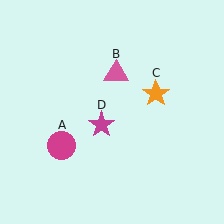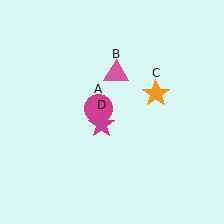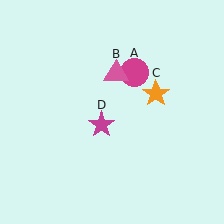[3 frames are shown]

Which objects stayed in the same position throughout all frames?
Pink triangle (object B) and orange star (object C) and magenta star (object D) remained stationary.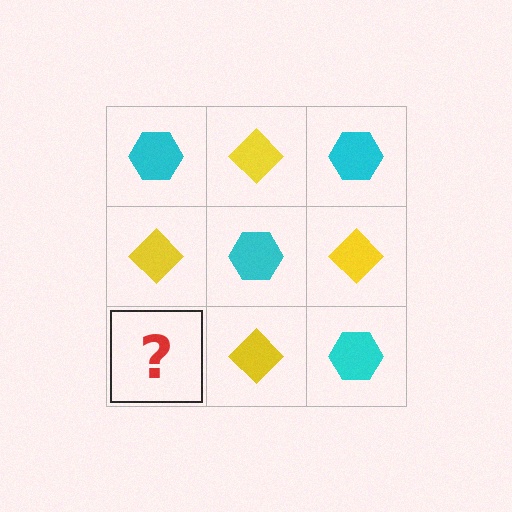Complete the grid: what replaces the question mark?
The question mark should be replaced with a cyan hexagon.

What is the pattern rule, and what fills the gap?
The rule is that it alternates cyan hexagon and yellow diamond in a checkerboard pattern. The gap should be filled with a cyan hexagon.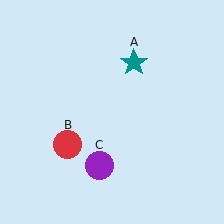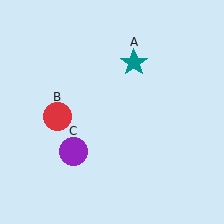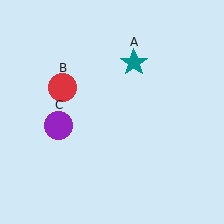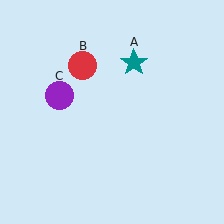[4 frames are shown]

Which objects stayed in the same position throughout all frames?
Teal star (object A) remained stationary.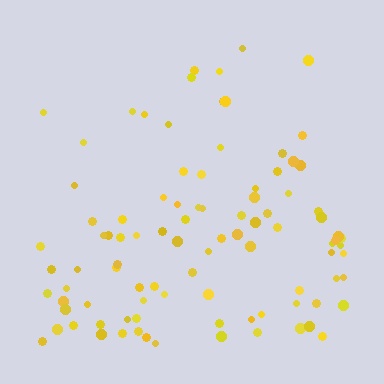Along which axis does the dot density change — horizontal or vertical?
Vertical.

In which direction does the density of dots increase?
From top to bottom, with the bottom side densest.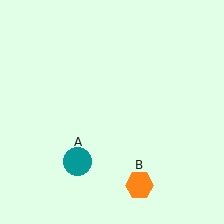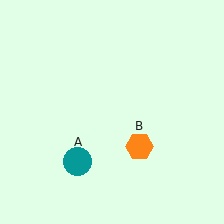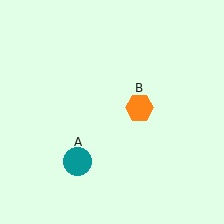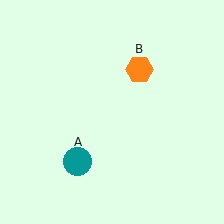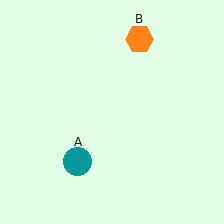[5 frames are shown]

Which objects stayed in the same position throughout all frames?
Teal circle (object A) remained stationary.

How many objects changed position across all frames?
1 object changed position: orange hexagon (object B).